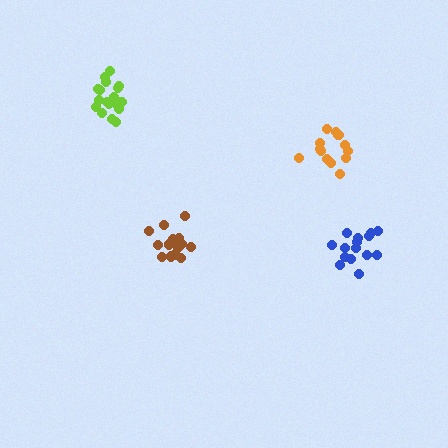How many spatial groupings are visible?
There are 4 spatial groupings.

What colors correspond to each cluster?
The clusters are colored: blue, brown, lime, orange.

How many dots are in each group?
Group 1: 15 dots, Group 2: 16 dots, Group 3: 19 dots, Group 4: 13 dots (63 total).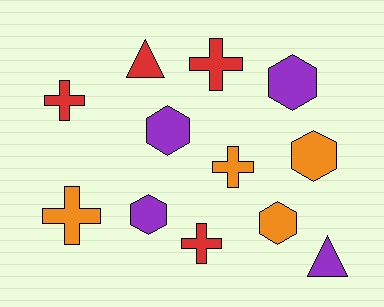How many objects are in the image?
There are 12 objects.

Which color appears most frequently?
Red, with 4 objects.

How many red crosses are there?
There are 3 red crosses.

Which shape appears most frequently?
Hexagon, with 5 objects.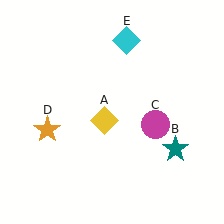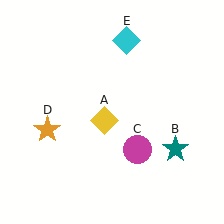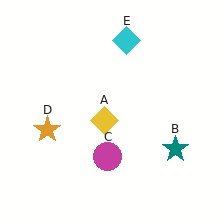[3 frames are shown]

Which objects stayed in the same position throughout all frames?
Yellow diamond (object A) and teal star (object B) and orange star (object D) and cyan diamond (object E) remained stationary.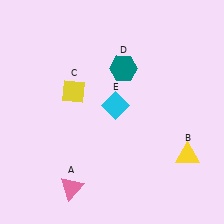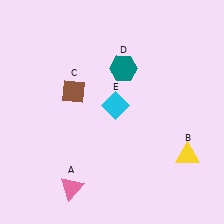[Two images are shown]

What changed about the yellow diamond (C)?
In Image 1, C is yellow. In Image 2, it changed to brown.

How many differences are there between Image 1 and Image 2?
There is 1 difference between the two images.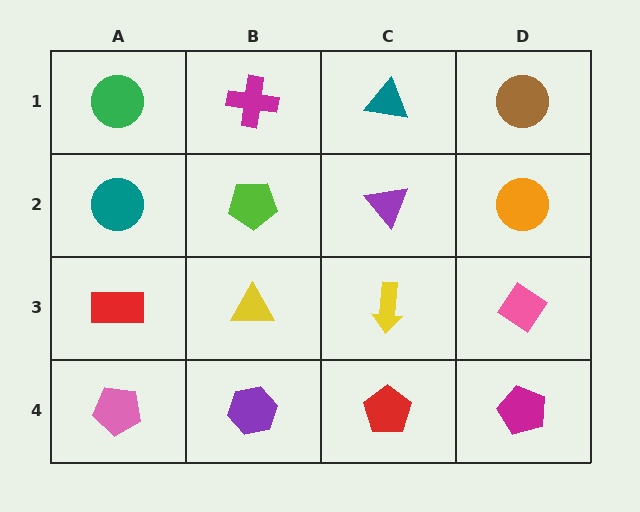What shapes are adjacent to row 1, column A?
A teal circle (row 2, column A), a magenta cross (row 1, column B).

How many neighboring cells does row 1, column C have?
3.